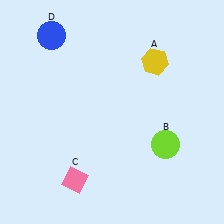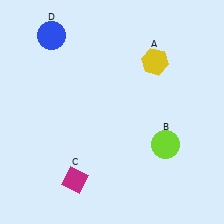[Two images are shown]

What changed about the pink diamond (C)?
In Image 1, C is pink. In Image 2, it changed to magenta.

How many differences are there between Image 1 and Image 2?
There is 1 difference between the two images.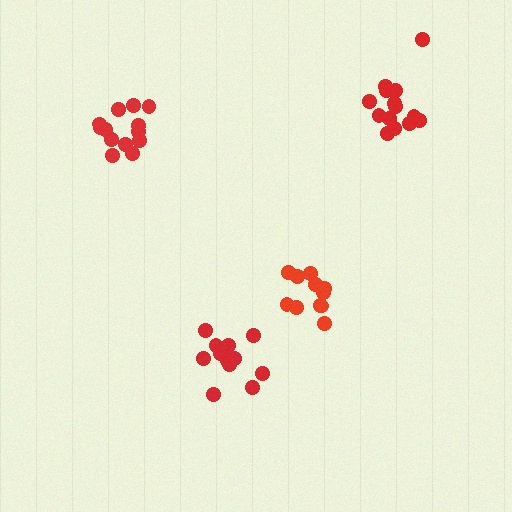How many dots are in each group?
Group 1: 14 dots, Group 2: 13 dots, Group 3: 12 dots, Group 4: 11 dots (50 total).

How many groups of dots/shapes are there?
There are 4 groups.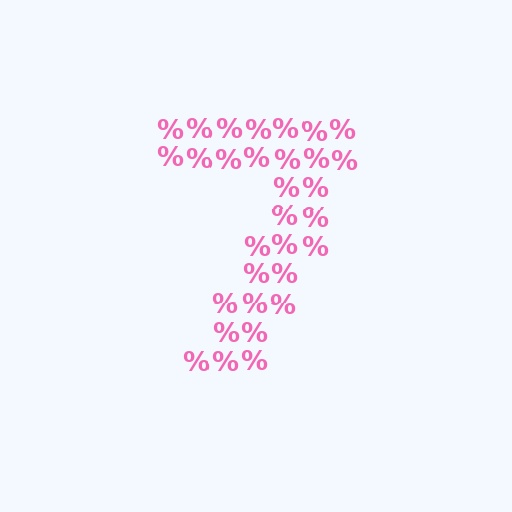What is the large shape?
The large shape is the digit 7.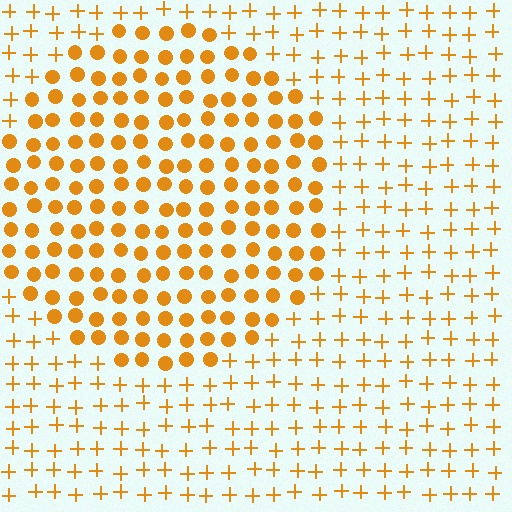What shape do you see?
I see a circle.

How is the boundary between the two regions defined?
The boundary is defined by a change in element shape: circles inside vs. plus signs outside. All elements share the same color and spacing.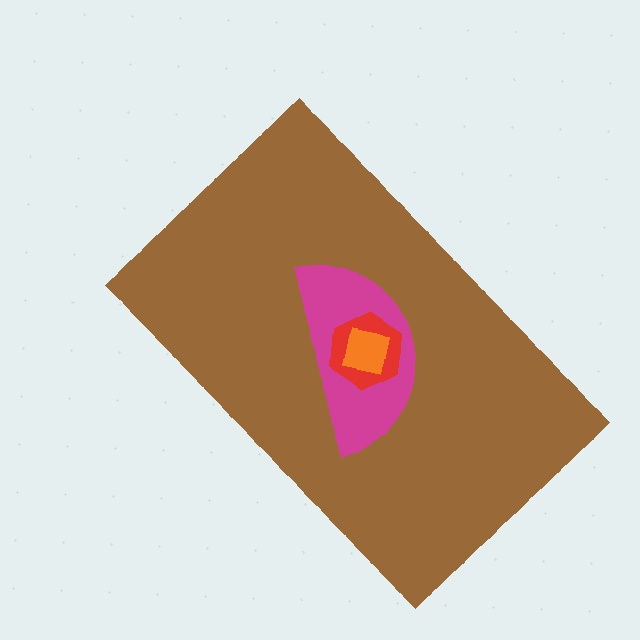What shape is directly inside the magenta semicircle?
The red hexagon.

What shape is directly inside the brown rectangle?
The magenta semicircle.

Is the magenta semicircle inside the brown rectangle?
Yes.